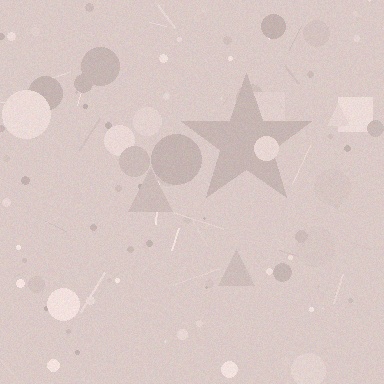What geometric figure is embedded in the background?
A star is embedded in the background.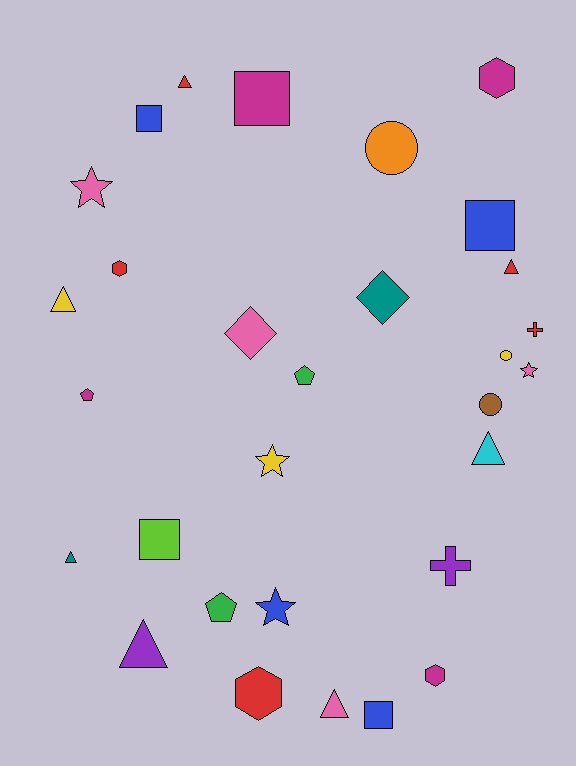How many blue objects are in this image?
There are 4 blue objects.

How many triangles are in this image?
There are 7 triangles.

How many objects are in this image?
There are 30 objects.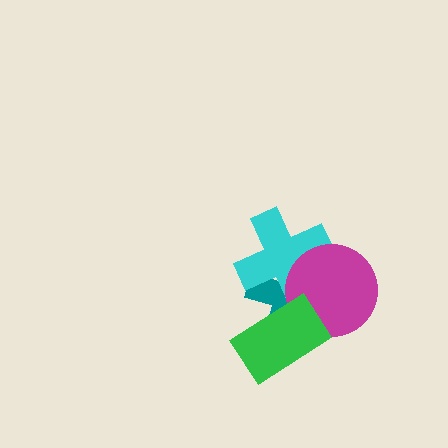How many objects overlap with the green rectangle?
3 objects overlap with the green rectangle.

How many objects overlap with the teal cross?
3 objects overlap with the teal cross.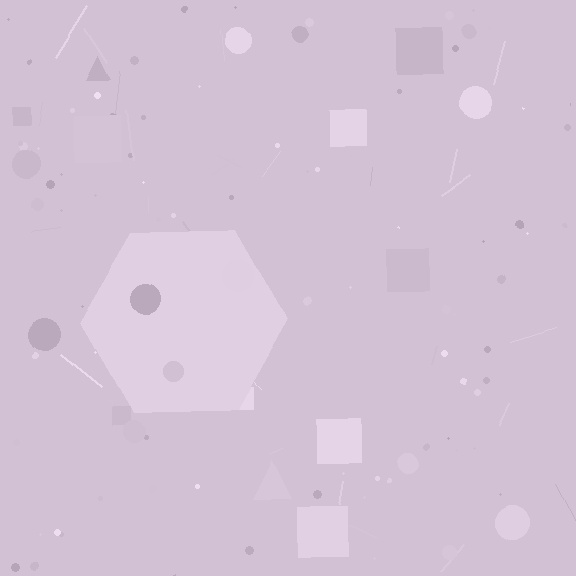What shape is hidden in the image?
A hexagon is hidden in the image.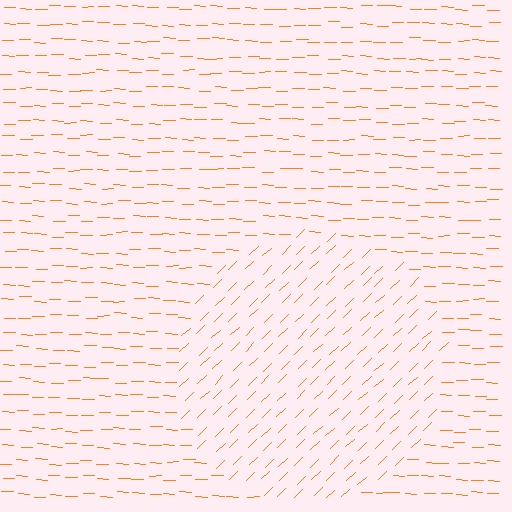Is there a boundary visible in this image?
Yes, there is a texture boundary formed by a change in line orientation.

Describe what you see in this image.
The image is filled with small orange line segments. A circle region in the image has lines oriented differently from the surrounding lines, creating a visible texture boundary.